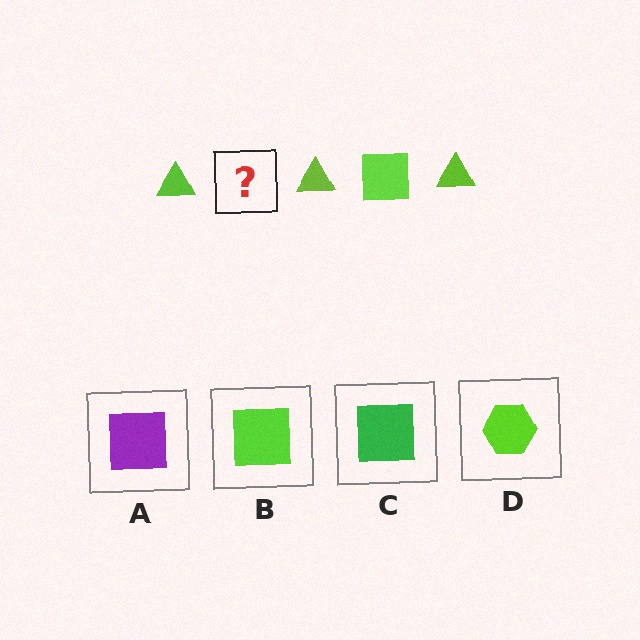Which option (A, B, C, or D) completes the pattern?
B.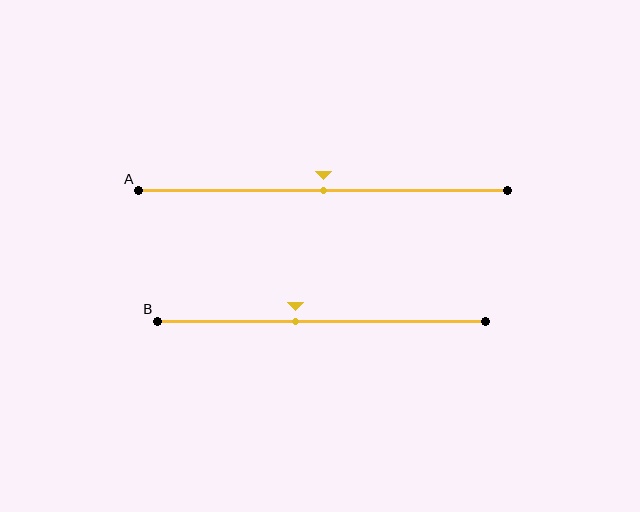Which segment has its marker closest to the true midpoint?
Segment A has its marker closest to the true midpoint.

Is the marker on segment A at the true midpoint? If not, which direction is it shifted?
Yes, the marker on segment A is at the true midpoint.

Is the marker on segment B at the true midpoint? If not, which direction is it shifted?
No, the marker on segment B is shifted to the left by about 8% of the segment length.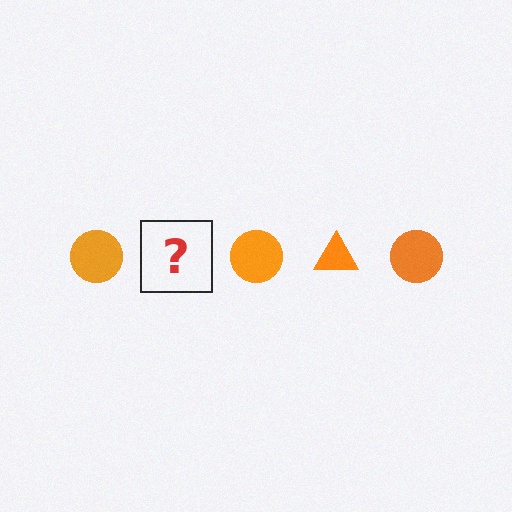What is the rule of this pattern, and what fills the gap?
The rule is that the pattern cycles through circle, triangle shapes in orange. The gap should be filled with an orange triangle.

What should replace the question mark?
The question mark should be replaced with an orange triangle.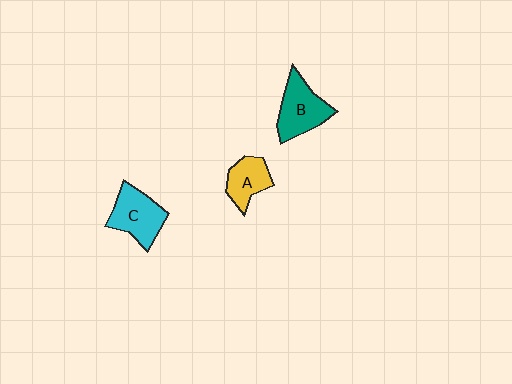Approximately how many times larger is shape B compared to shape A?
Approximately 1.4 times.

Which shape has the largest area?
Shape B (teal).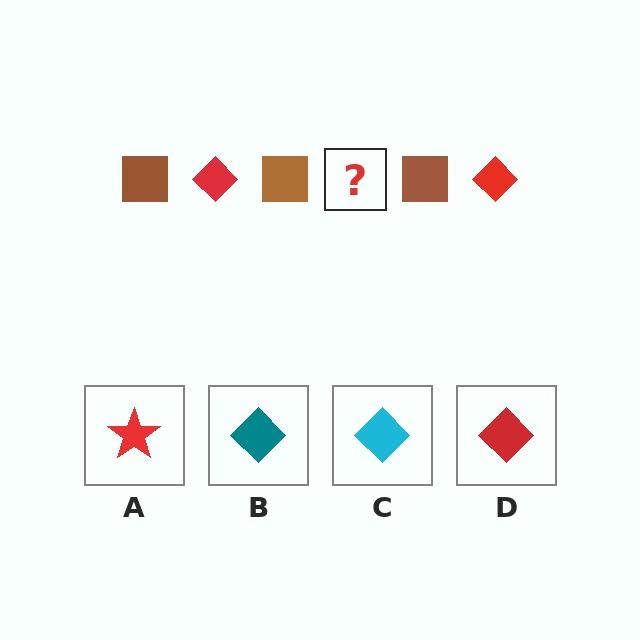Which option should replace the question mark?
Option D.